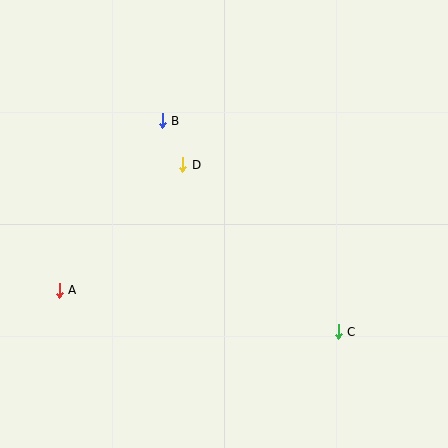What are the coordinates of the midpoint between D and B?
The midpoint between D and B is at (173, 143).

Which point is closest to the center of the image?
Point D at (183, 165) is closest to the center.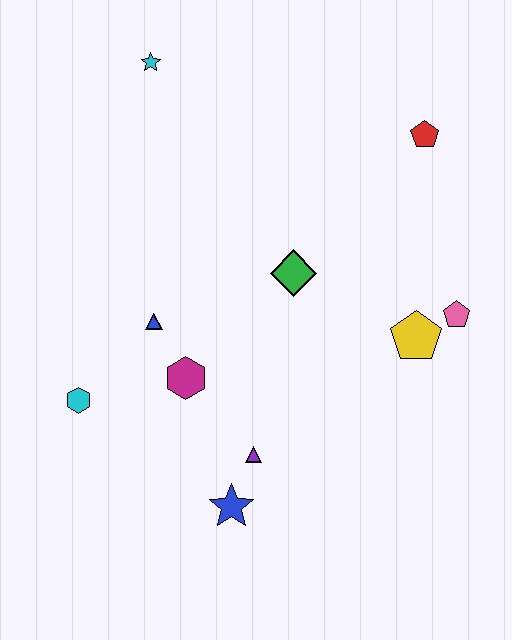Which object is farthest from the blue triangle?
The red pentagon is farthest from the blue triangle.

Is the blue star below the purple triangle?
Yes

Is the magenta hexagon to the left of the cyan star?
No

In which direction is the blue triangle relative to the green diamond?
The blue triangle is to the left of the green diamond.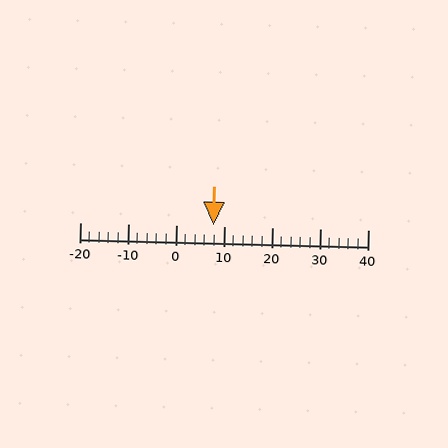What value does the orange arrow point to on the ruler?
The orange arrow points to approximately 8.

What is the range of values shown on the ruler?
The ruler shows values from -20 to 40.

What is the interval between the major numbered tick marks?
The major tick marks are spaced 10 units apart.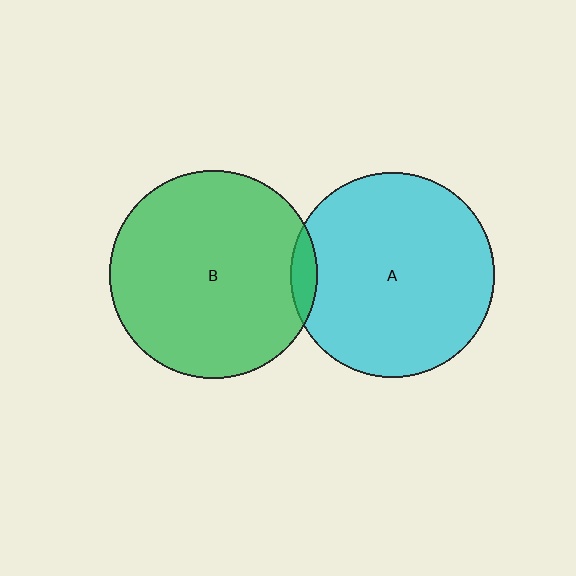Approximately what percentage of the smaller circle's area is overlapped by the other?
Approximately 5%.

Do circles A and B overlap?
Yes.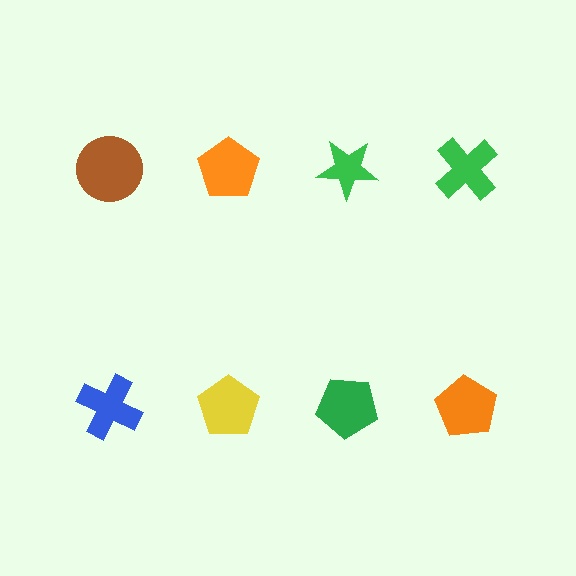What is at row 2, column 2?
A yellow pentagon.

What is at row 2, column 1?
A blue cross.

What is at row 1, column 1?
A brown circle.